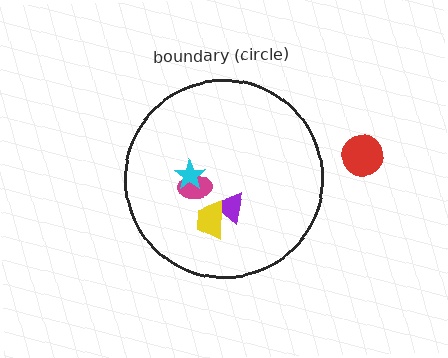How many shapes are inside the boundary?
4 inside, 1 outside.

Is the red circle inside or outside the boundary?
Outside.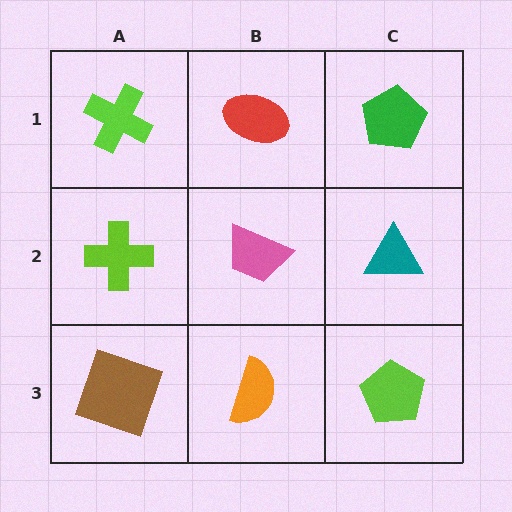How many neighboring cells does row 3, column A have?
2.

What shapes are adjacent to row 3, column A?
A lime cross (row 2, column A), an orange semicircle (row 3, column B).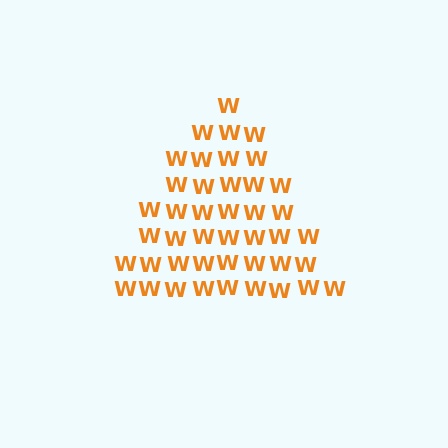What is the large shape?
The large shape is a triangle.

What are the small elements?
The small elements are letter W's.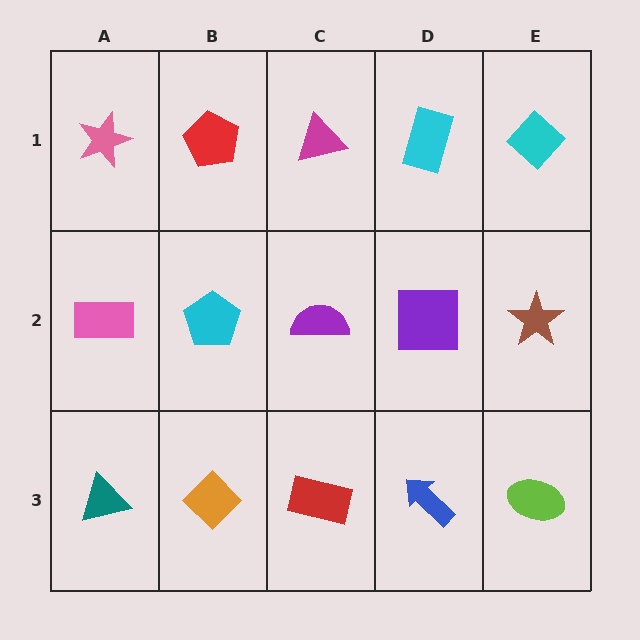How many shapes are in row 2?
5 shapes.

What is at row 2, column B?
A cyan pentagon.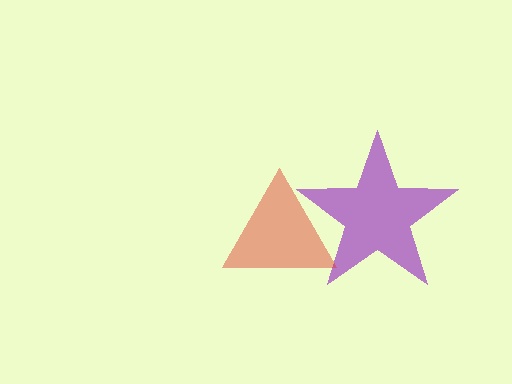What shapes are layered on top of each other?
The layered shapes are: a purple star, a red triangle.